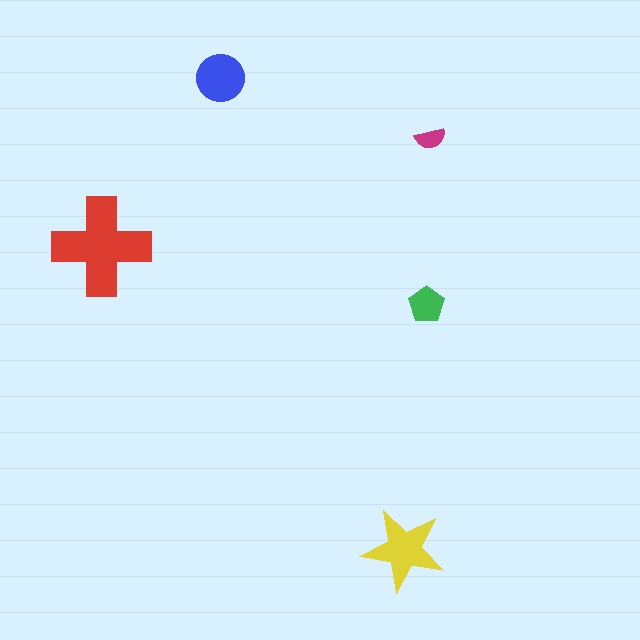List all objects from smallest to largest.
The magenta semicircle, the green pentagon, the blue circle, the yellow star, the red cross.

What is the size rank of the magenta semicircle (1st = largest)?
5th.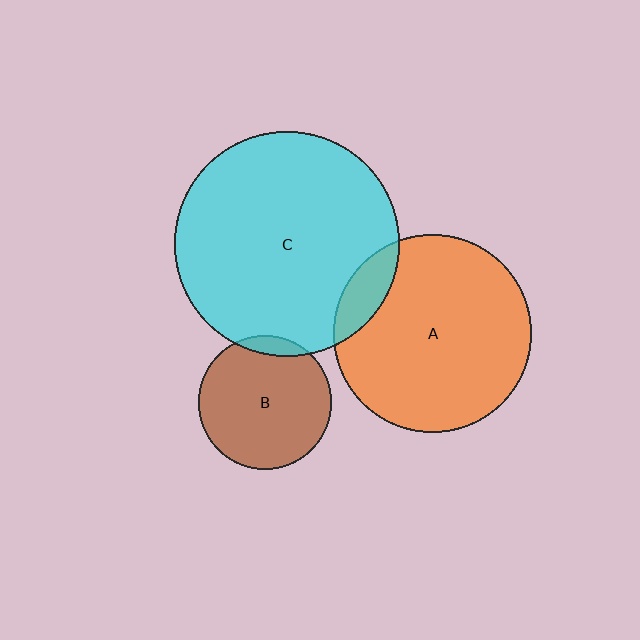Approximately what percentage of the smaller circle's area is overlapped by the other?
Approximately 10%.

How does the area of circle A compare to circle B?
Approximately 2.2 times.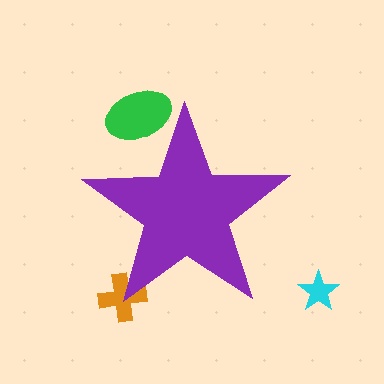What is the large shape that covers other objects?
A purple star.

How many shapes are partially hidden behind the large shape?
2 shapes are partially hidden.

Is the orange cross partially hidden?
Yes, the orange cross is partially hidden behind the purple star.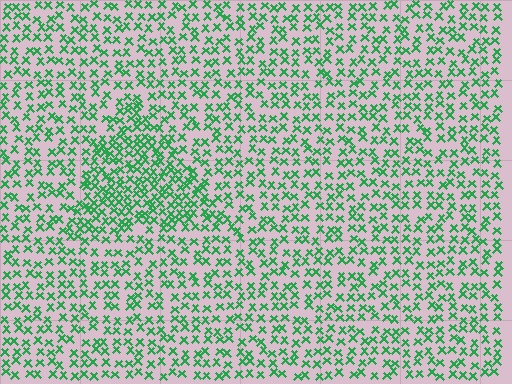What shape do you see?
I see a triangle.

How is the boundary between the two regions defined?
The boundary is defined by a change in element density (approximately 1.8x ratio). All elements are the same color, size, and shape.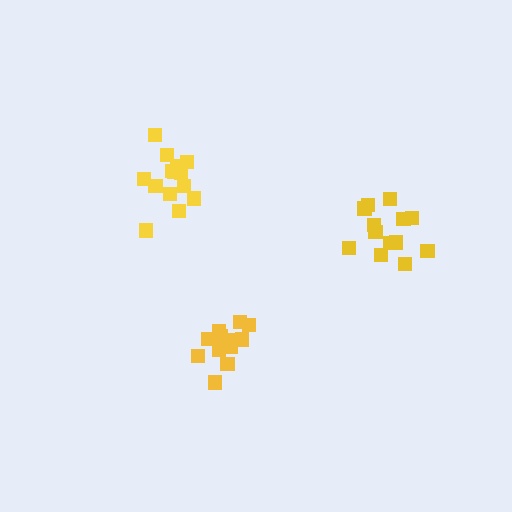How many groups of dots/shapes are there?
There are 3 groups.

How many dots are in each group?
Group 1: 13 dots, Group 2: 14 dots, Group 3: 13 dots (40 total).